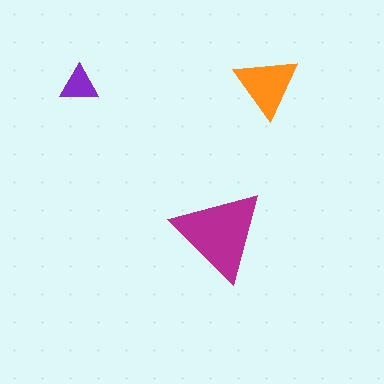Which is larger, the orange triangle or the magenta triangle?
The magenta one.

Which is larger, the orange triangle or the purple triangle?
The orange one.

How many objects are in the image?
There are 3 objects in the image.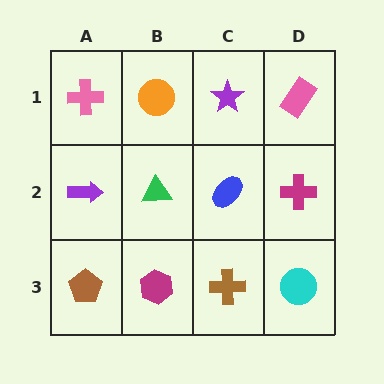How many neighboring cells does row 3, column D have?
2.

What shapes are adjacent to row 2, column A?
A pink cross (row 1, column A), a brown pentagon (row 3, column A), a green triangle (row 2, column B).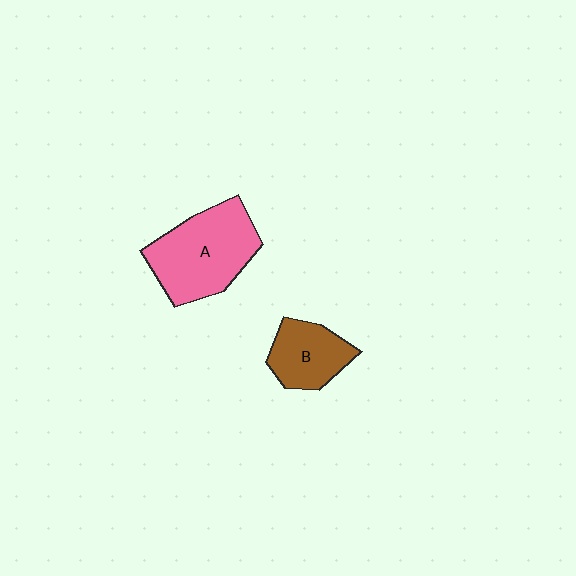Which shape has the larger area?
Shape A (pink).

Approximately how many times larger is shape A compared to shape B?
Approximately 1.7 times.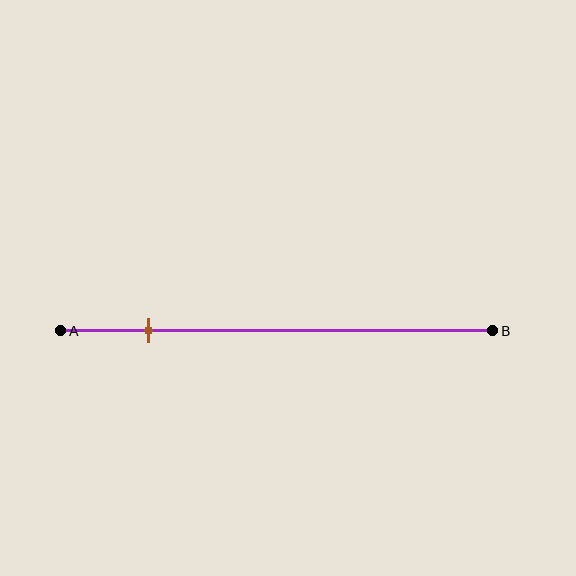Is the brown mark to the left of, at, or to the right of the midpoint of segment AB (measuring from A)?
The brown mark is to the left of the midpoint of segment AB.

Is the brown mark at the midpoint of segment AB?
No, the mark is at about 20% from A, not at the 50% midpoint.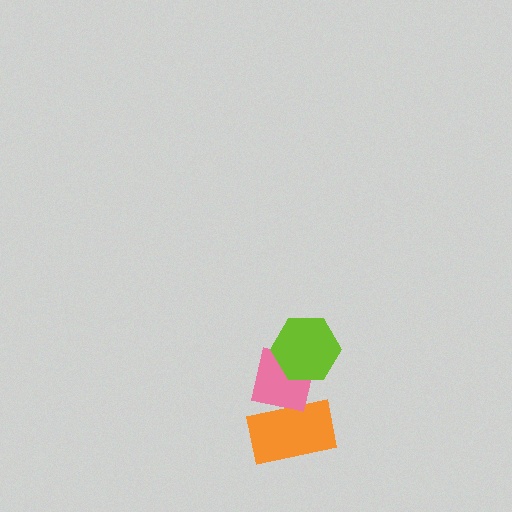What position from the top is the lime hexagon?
The lime hexagon is 1st from the top.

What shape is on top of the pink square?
The lime hexagon is on top of the pink square.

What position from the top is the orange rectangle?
The orange rectangle is 3rd from the top.